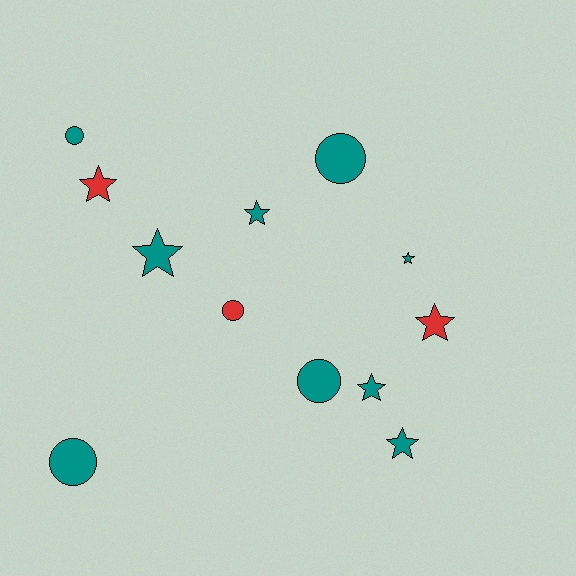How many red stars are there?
There are 2 red stars.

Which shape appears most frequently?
Star, with 7 objects.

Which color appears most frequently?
Teal, with 9 objects.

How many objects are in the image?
There are 12 objects.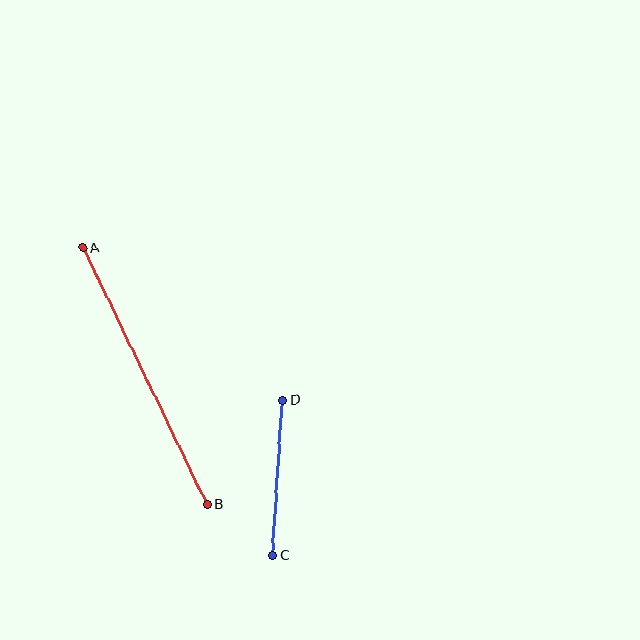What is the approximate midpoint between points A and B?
The midpoint is at approximately (145, 376) pixels.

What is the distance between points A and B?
The distance is approximately 286 pixels.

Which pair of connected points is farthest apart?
Points A and B are farthest apart.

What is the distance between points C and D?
The distance is approximately 155 pixels.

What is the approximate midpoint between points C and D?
The midpoint is at approximately (278, 478) pixels.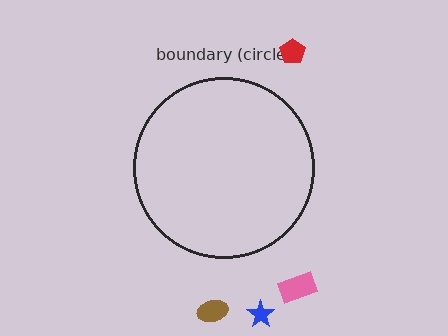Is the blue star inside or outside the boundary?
Outside.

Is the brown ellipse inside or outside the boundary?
Outside.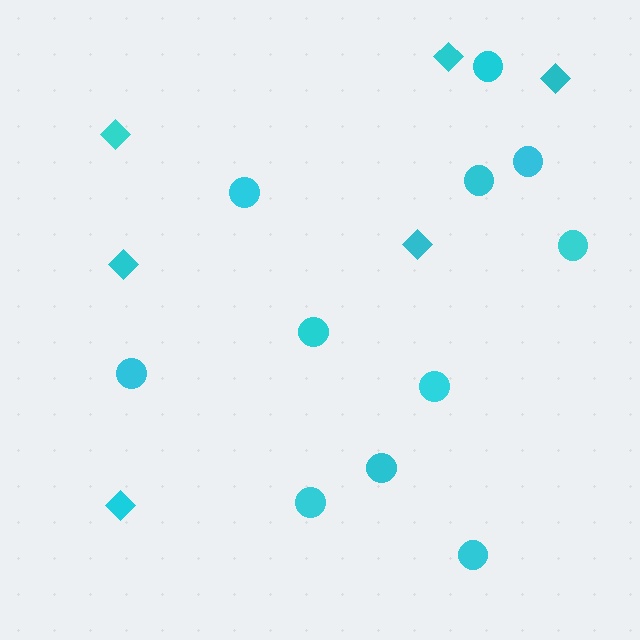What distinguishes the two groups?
There are 2 groups: one group of diamonds (6) and one group of circles (11).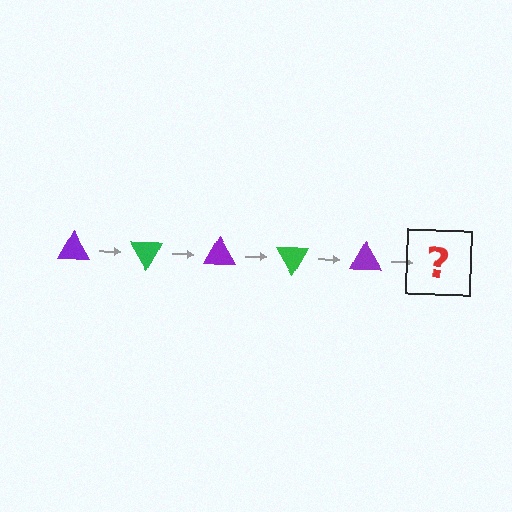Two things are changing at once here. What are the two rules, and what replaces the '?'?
The two rules are that it rotates 60 degrees each step and the color cycles through purple and green. The '?' should be a green triangle, rotated 300 degrees from the start.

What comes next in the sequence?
The next element should be a green triangle, rotated 300 degrees from the start.